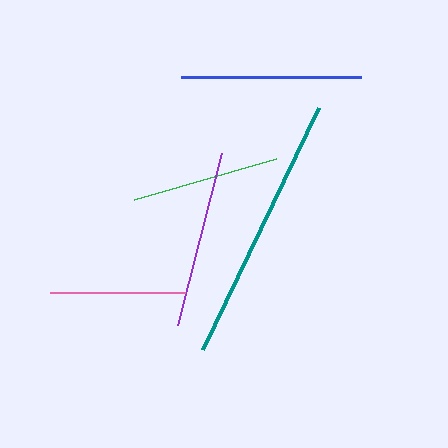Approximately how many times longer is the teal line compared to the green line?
The teal line is approximately 1.8 times the length of the green line.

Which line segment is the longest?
The teal line is the longest at approximately 268 pixels.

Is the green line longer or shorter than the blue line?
The blue line is longer than the green line.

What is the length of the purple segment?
The purple segment is approximately 178 pixels long.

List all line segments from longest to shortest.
From longest to shortest: teal, blue, purple, green, pink.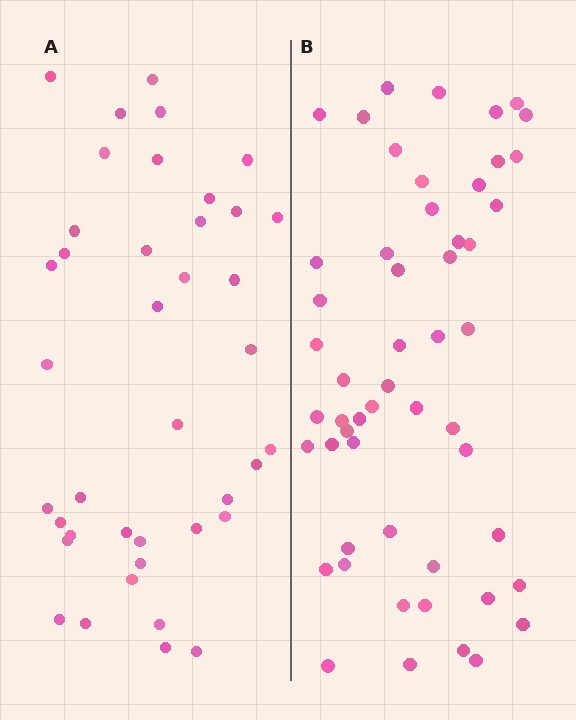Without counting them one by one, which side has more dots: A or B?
Region B (the right region) has more dots.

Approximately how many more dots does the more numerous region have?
Region B has approximately 15 more dots than region A.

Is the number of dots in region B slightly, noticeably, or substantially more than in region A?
Region B has noticeably more, but not dramatically so. The ratio is roughly 1.3 to 1.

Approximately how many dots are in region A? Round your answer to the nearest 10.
About 40 dots.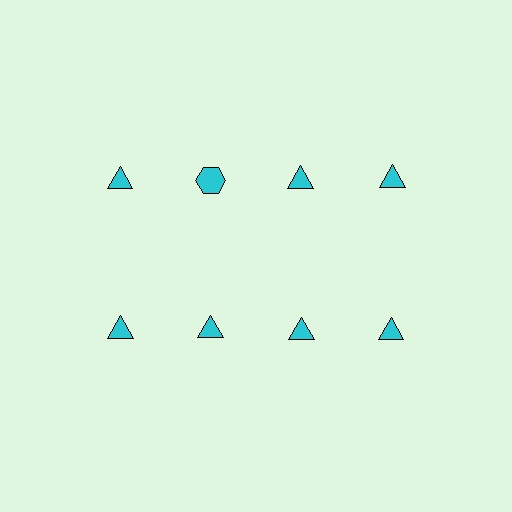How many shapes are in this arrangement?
There are 8 shapes arranged in a grid pattern.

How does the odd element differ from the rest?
It has a different shape: hexagon instead of triangle.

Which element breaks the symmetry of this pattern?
The cyan hexagon in the top row, second from left column breaks the symmetry. All other shapes are cyan triangles.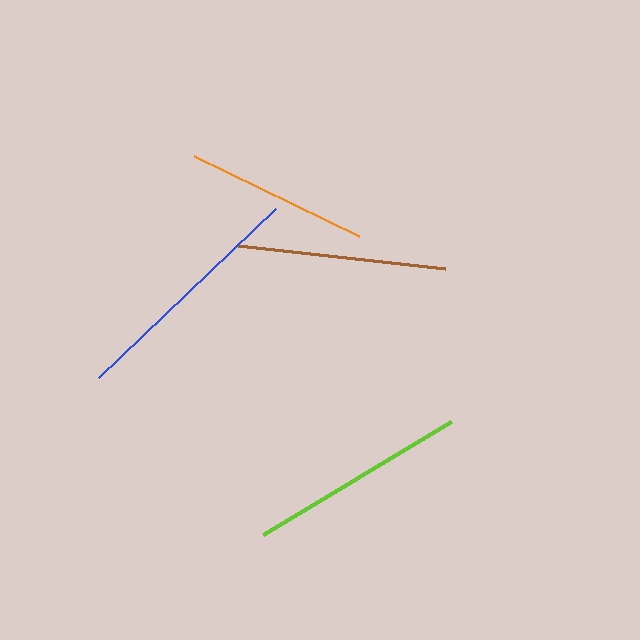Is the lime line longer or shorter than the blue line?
The blue line is longer than the lime line.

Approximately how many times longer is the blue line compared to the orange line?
The blue line is approximately 1.3 times the length of the orange line.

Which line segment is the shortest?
The orange line is the shortest at approximately 183 pixels.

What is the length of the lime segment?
The lime segment is approximately 220 pixels long.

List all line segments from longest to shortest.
From longest to shortest: blue, lime, brown, orange.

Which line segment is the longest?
The blue line is the longest at approximately 245 pixels.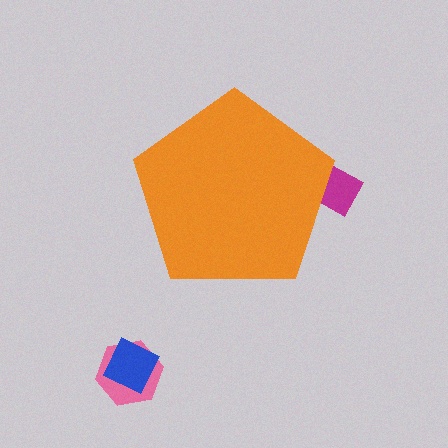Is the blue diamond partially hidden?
No, the blue diamond is fully visible.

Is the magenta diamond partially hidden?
Yes, the magenta diamond is partially hidden behind the orange pentagon.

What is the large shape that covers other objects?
An orange pentagon.